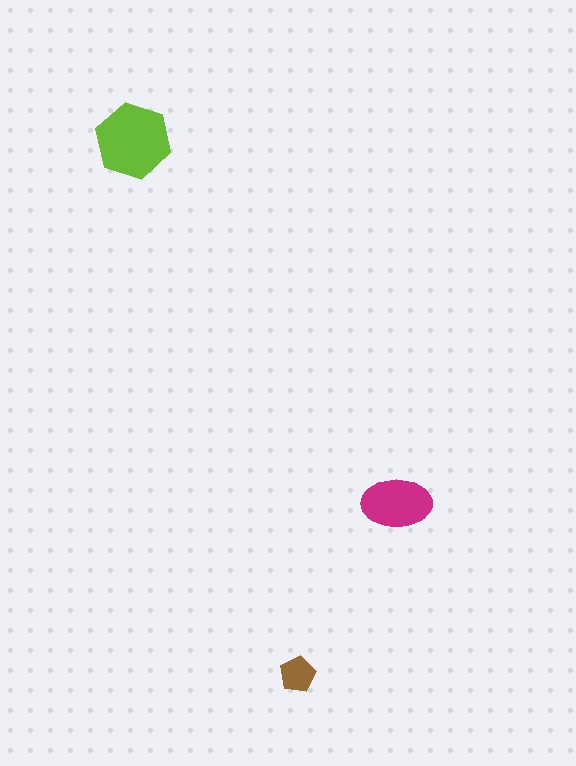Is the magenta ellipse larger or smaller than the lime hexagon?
Smaller.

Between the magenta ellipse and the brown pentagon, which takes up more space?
The magenta ellipse.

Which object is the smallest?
The brown pentagon.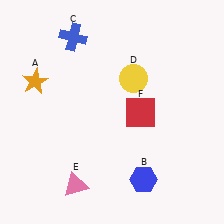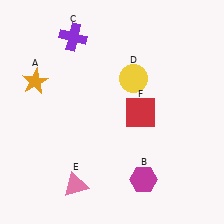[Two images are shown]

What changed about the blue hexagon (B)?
In Image 1, B is blue. In Image 2, it changed to magenta.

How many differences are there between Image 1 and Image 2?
There are 2 differences between the two images.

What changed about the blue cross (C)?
In Image 1, C is blue. In Image 2, it changed to purple.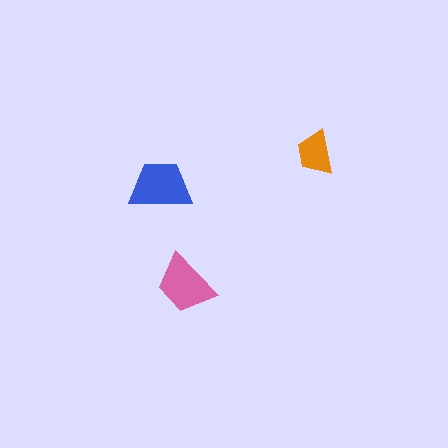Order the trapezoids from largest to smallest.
the blue one, the pink one, the orange one.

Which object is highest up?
The orange trapezoid is topmost.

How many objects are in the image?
There are 3 objects in the image.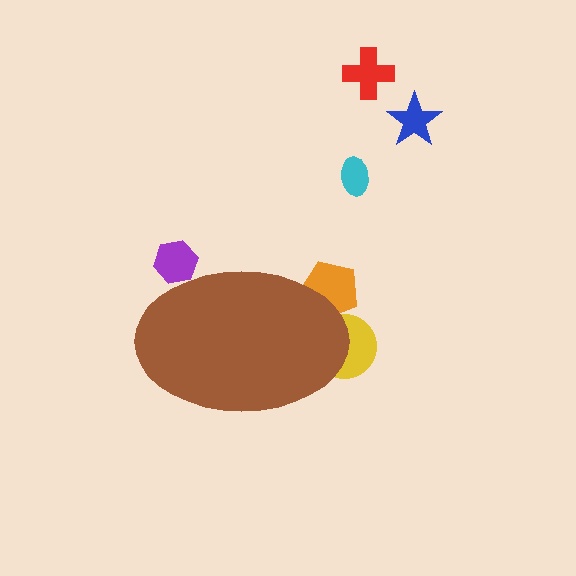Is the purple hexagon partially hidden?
Yes, the purple hexagon is partially hidden behind the brown ellipse.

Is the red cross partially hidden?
No, the red cross is fully visible.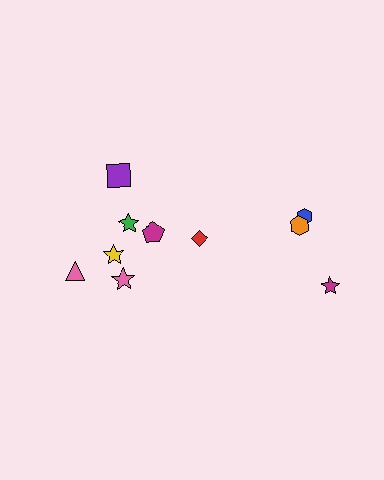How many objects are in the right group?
There are 4 objects.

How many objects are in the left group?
There are 6 objects.